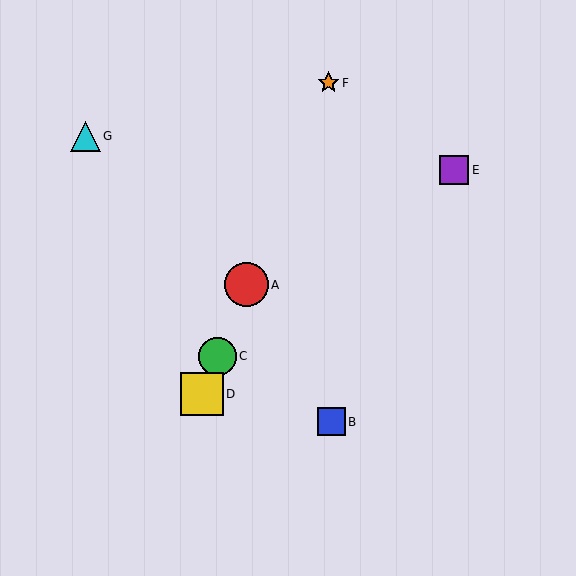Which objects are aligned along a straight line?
Objects A, C, D, F are aligned along a straight line.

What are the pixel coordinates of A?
Object A is at (246, 285).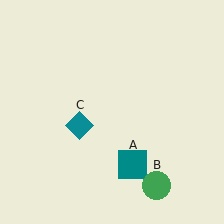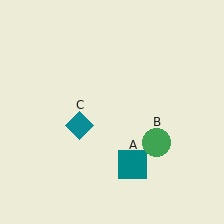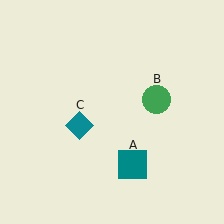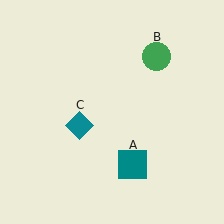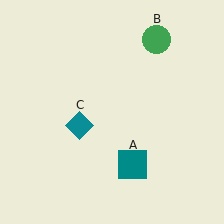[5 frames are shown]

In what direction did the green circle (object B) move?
The green circle (object B) moved up.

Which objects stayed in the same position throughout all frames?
Teal square (object A) and teal diamond (object C) remained stationary.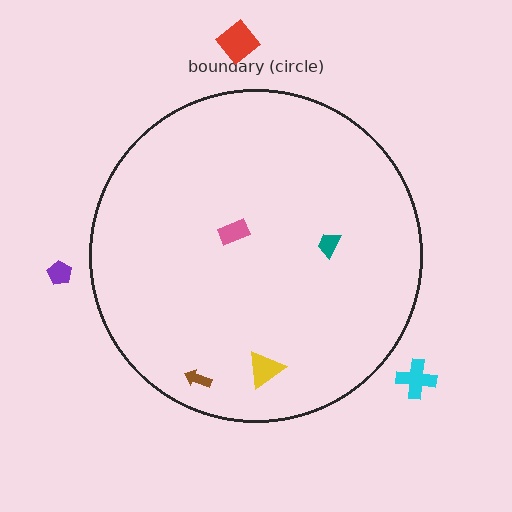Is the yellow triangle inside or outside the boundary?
Inside.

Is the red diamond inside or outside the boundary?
Outside.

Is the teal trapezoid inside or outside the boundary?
Inside.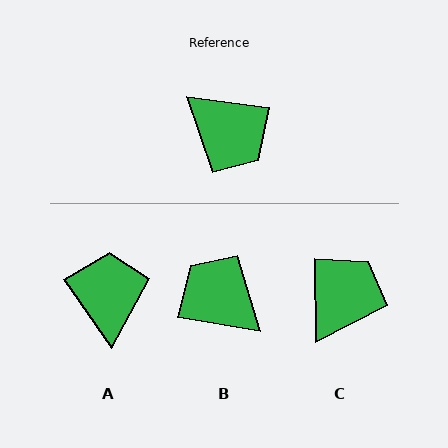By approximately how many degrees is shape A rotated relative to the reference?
Approximately 132 degrees counter-clockwise.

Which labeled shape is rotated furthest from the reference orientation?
B, about 178 degrees away.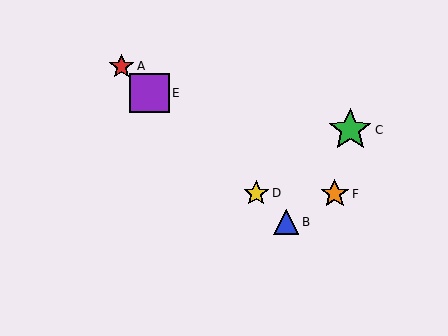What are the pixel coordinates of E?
Object E is at (150, 93).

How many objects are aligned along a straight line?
4 objects (A, B, D, E) are aligned along a straight line.